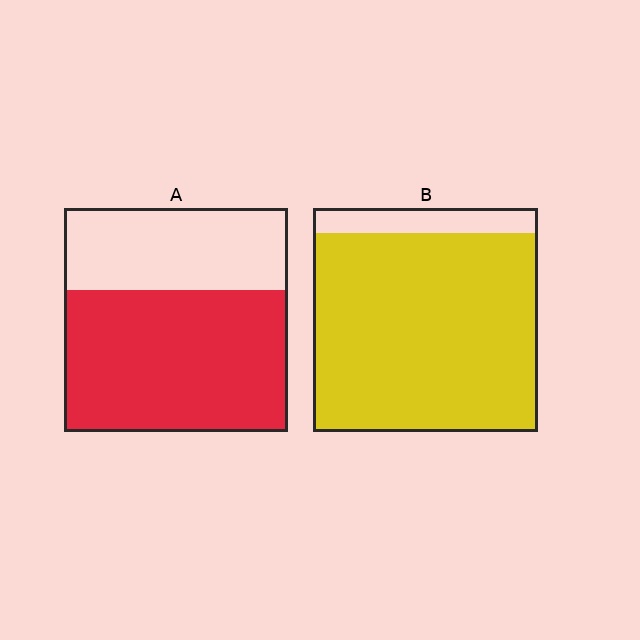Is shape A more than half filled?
Yes.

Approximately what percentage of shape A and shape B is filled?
A is approximately 65% and B is approximately 90%.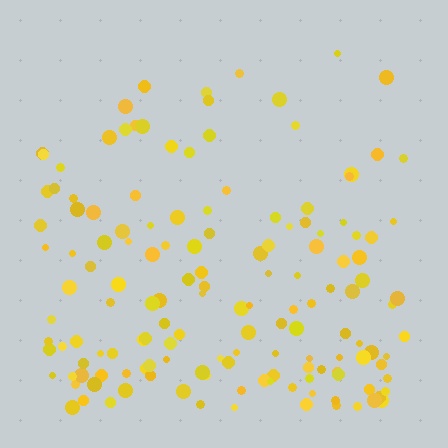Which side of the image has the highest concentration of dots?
The bottom.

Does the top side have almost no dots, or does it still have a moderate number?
Still a moderate number, just noticeably fewer than the bottom.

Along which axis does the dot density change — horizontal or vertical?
Vertical.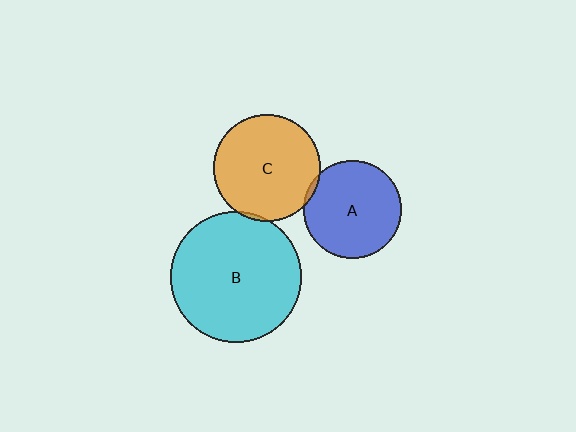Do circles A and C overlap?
Yes.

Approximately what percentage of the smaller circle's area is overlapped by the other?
Approximately 5%.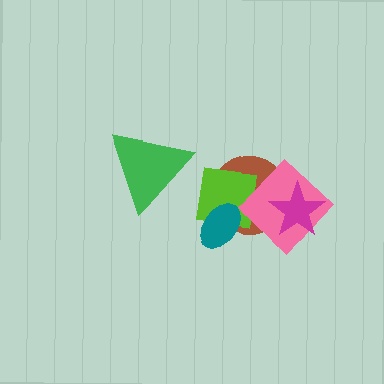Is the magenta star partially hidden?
No, no other shape covers it.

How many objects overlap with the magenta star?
2 objects overlap with the magenta star.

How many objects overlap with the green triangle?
0 objects overlap with the green triangle.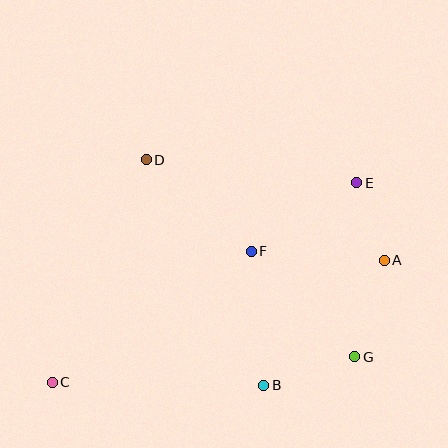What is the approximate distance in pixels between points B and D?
The distance between B and D is approximately 254 pixels.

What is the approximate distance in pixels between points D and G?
The distance between D and G is approximately 287 pixels.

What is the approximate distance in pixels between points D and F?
The distance between D and F is approximately 139 pixels.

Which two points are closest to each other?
Points A and E are closest to each other.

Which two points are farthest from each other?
Points C and E are farthest from each other.